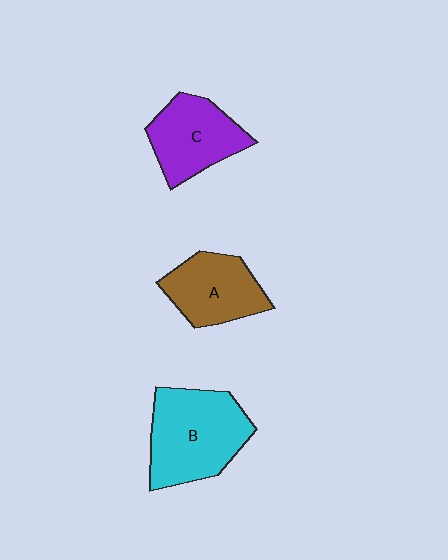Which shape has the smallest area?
Shape A (brown).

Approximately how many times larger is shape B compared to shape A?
Approximately 1.4 times.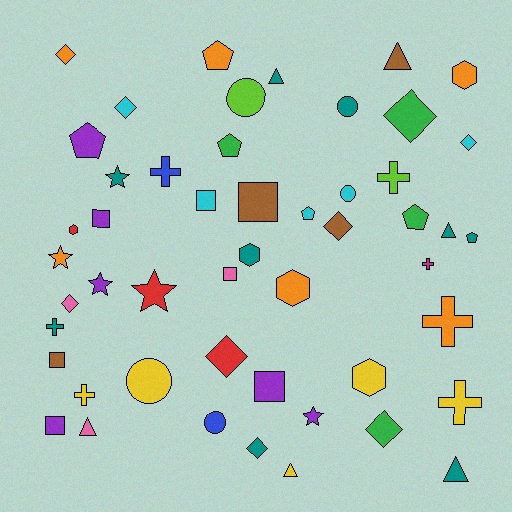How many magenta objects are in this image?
There is 1 magenta object.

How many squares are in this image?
There are 7 squares.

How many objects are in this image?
There are 50 objects.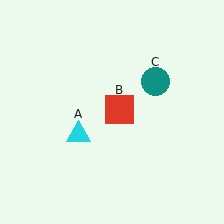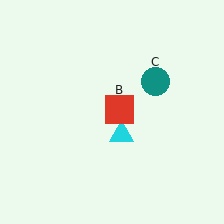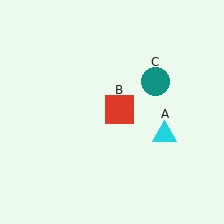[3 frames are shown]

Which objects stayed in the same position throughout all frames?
Red square (object B) and teal circle (object C) remained stationary.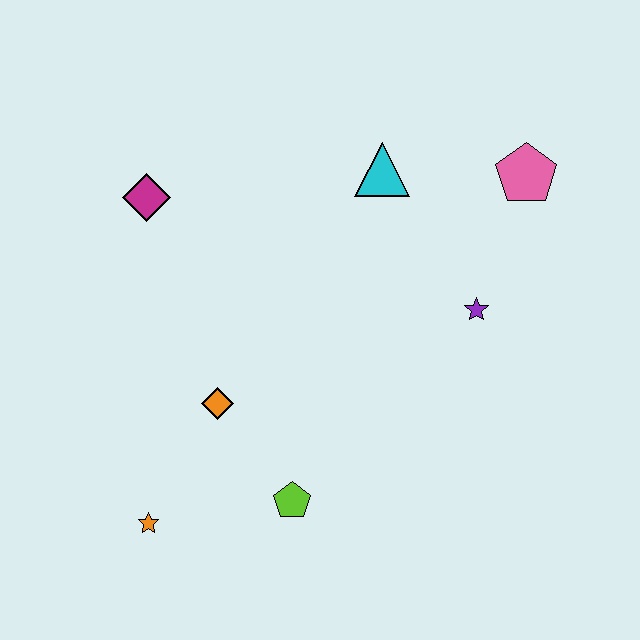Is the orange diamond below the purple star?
Yes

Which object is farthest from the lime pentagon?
The pink pentagon is farthest from the lime pentagon.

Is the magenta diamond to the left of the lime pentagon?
Yes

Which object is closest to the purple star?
The pink pentagon is closest to the purple star.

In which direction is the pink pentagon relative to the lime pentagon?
The pink pentagon is above the lime pentagon.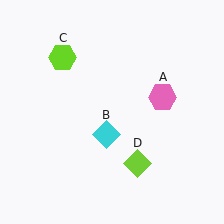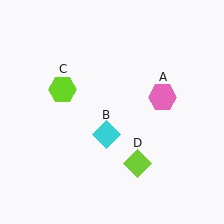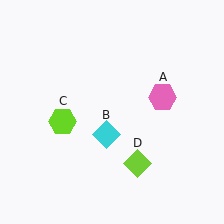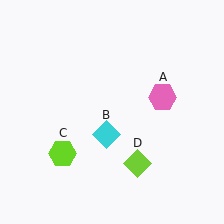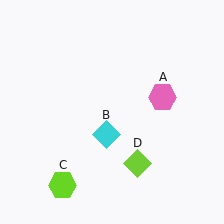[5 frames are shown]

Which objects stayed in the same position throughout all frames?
Pink hexagon (object A) and cyan diamond (object B) and lime diamond (object D) remained stationary.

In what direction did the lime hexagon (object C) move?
The lime hexagon (object C) moved down.